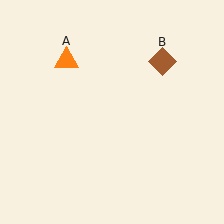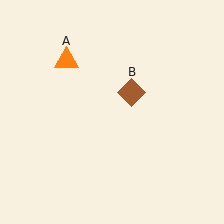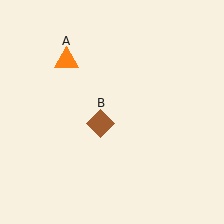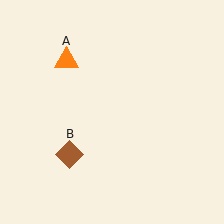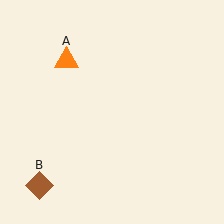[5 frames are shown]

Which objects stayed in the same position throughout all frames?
Orange triangle (object A) remained stationary.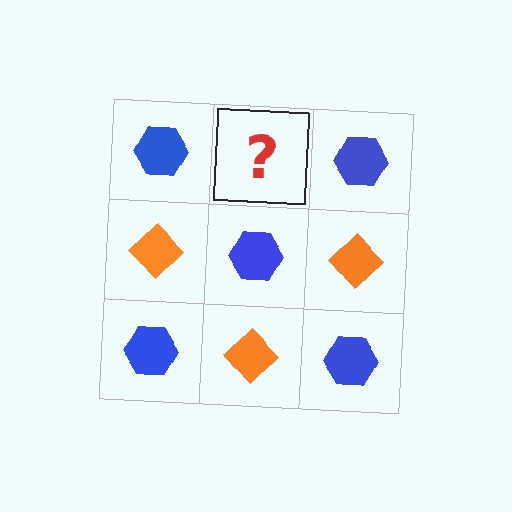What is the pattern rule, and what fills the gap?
The rule is that it alternates blue hexagon and orange diamond in a checkerboard pattern. The gap should be filled with an orange diamond.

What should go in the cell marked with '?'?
The missing cell should contain an orange diamond.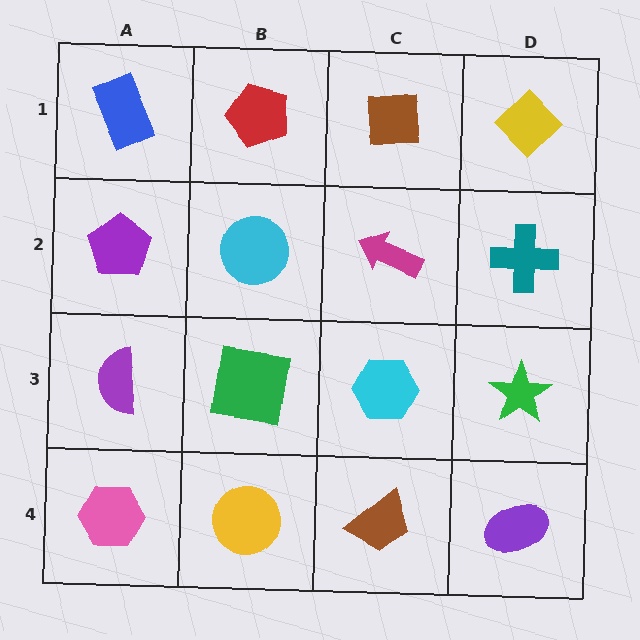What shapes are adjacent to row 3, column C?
A magenta arrow (row 2, column C), a brown trapezoid (row 4, column C), a green square (row 3, column B), a green star (row 3, column D).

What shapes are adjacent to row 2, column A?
A blue rectangle (row 1, column A), a purple semicircle (row 3, column A), a cyan circle (row 2, column B).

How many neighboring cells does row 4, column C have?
3.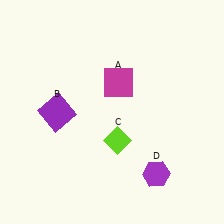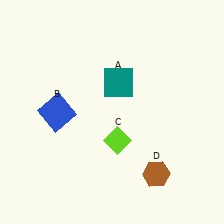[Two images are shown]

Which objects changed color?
A changed from magenta to teal. B changed from purple to blue. D changed from purple to brown.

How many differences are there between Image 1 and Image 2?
There are 3 differences between the two images.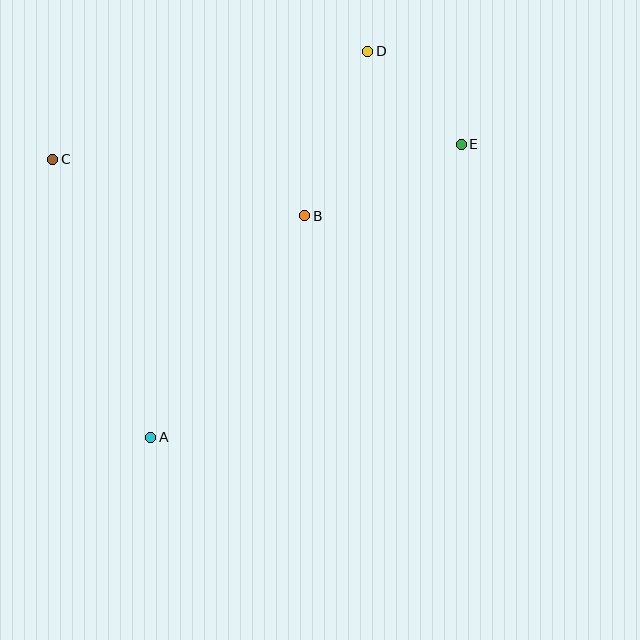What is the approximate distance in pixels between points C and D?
The distance between C and D is approximately 333 pixels.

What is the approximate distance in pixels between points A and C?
The distance between A and C is approximately 295 pixels.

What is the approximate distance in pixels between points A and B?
The distance between A and B is approximately 270 pixels.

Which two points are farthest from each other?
Points A and D are farthest from each other.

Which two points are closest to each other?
Points D and E are closest to each other.